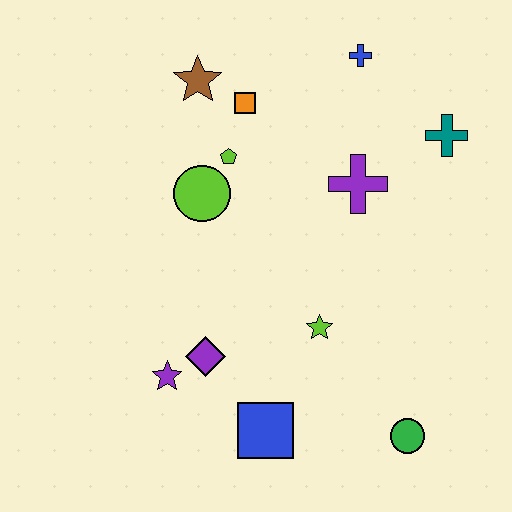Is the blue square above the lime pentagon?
No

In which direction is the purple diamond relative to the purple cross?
The purple diamond is below the purple cross.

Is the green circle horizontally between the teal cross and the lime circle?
Yes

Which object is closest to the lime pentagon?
The lime circle is closest to the lime pentagon.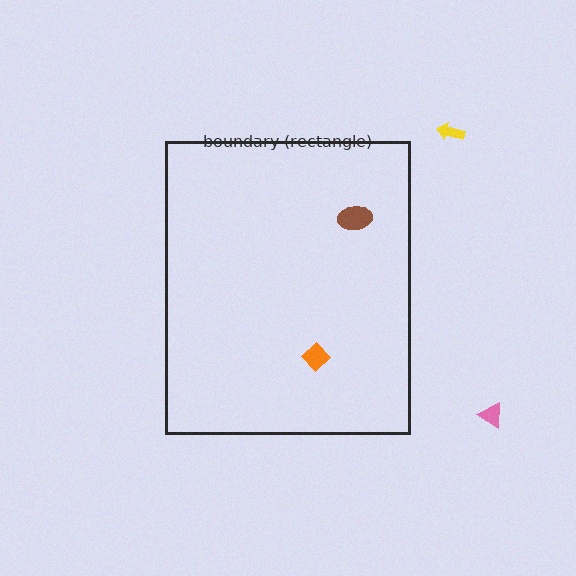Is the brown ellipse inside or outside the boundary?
Inside.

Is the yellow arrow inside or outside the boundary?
Outside.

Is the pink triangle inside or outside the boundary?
Outside.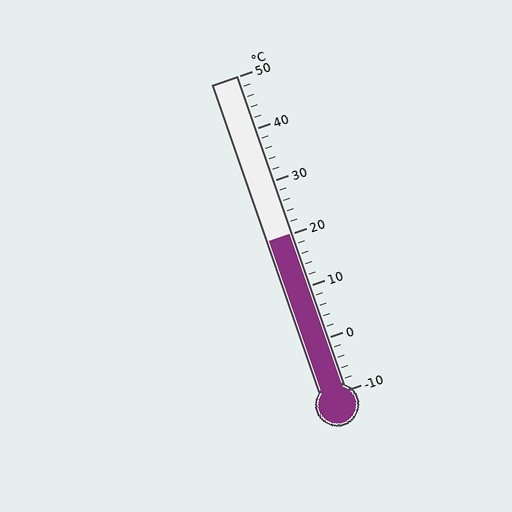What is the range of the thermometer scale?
The thermometer scale ranges from -10°C to 50°C.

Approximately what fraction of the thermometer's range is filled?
The thermometer is filled to approximately 50% of its range.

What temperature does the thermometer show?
The thermometer shows approximately 20°C.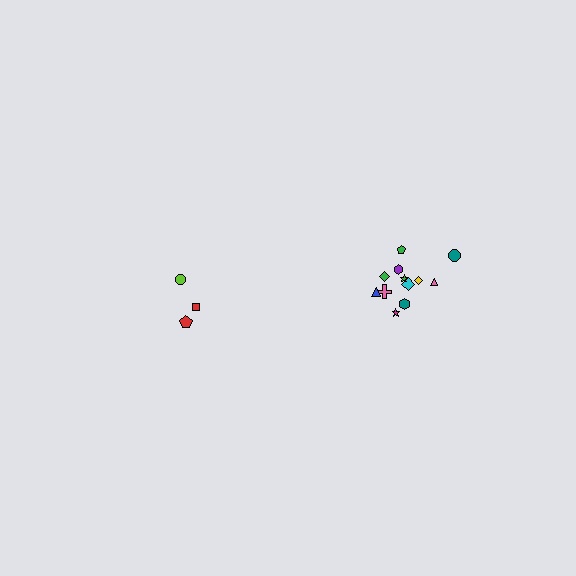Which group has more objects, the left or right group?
The right group.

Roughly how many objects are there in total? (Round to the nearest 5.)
Roughly 15 objects in total.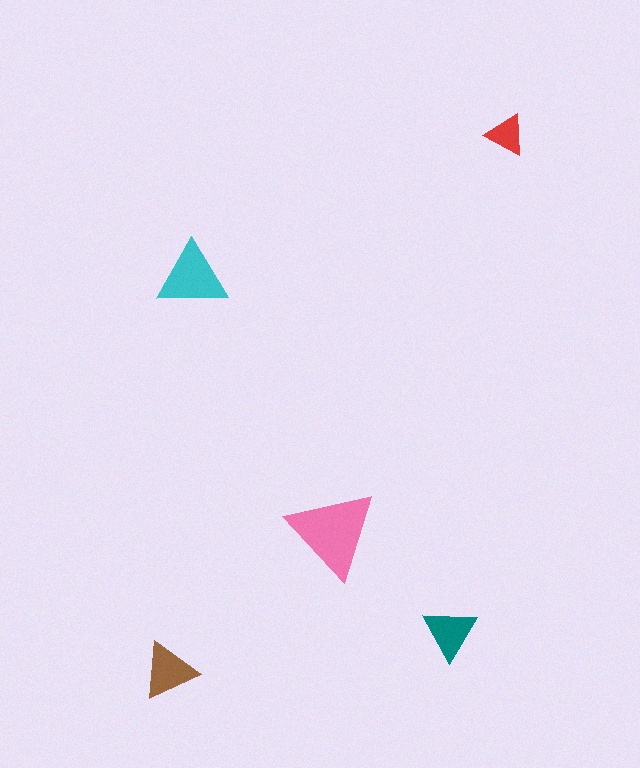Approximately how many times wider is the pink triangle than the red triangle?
About 2 times wider.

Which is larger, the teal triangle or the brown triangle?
The brown one.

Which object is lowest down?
The brown triangle is bottommost.